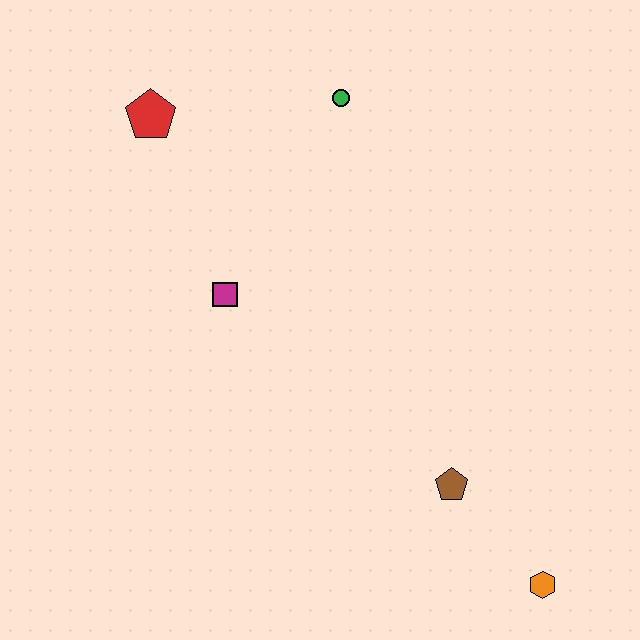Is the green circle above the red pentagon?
Yes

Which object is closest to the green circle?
The red pentagon is closest to the green circle.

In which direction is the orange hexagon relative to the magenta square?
The orange hexagon is to the right of the magenta square.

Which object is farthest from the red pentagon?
The orange hexagon is farthest from the red pentagon.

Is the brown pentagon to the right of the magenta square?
Yes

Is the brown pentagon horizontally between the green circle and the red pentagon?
No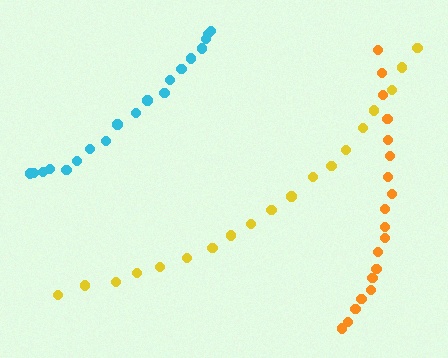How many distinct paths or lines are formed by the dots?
There are 3 distinct paths.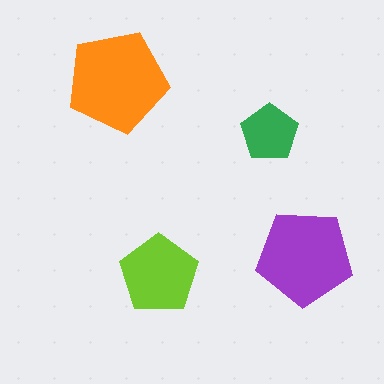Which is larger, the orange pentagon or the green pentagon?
The orange one.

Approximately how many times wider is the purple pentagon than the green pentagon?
About 1.5 times wider.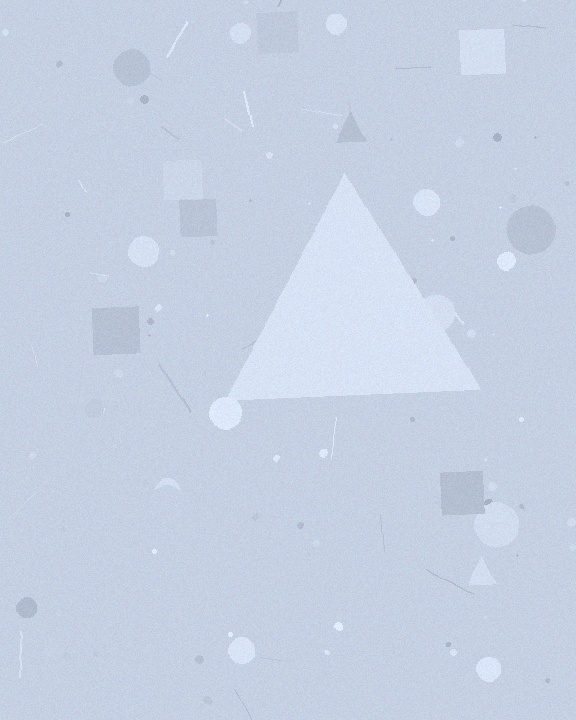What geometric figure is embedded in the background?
A triangle is embedded in the background.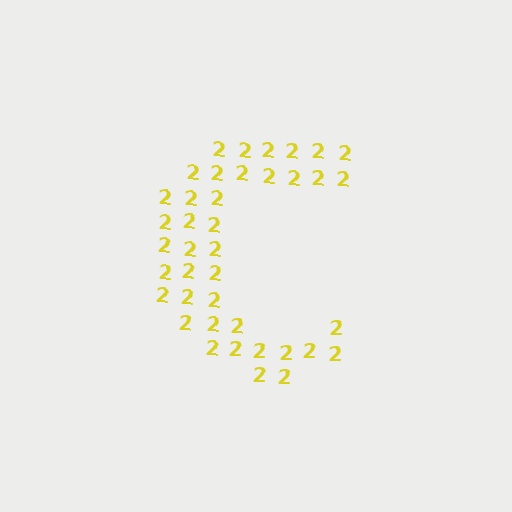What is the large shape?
The large shape is the letter C.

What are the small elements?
The small elements are digit 2's.